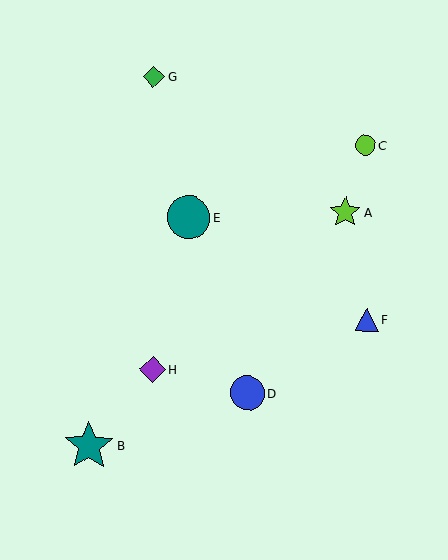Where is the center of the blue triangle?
The center of the blue triangle is at (367, 320).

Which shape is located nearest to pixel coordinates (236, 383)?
The blue circle (labeled D) at (247, 393) is nearest to that location.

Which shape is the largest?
The teal star (labeled B) is the largest.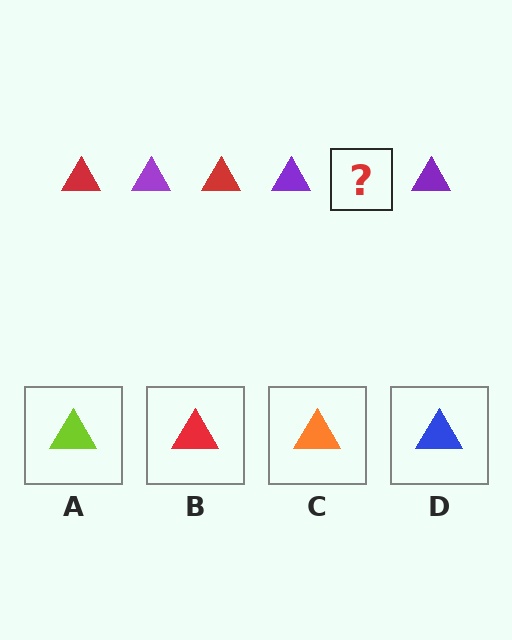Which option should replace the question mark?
Option B.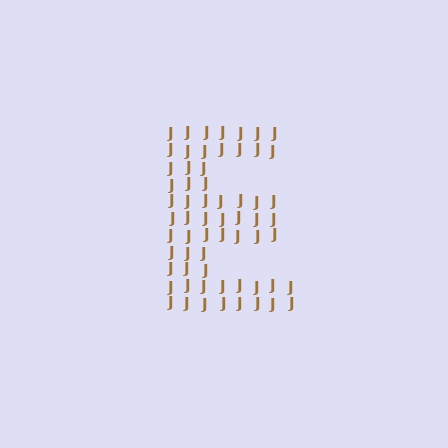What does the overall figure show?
The overall figure shows the letter E.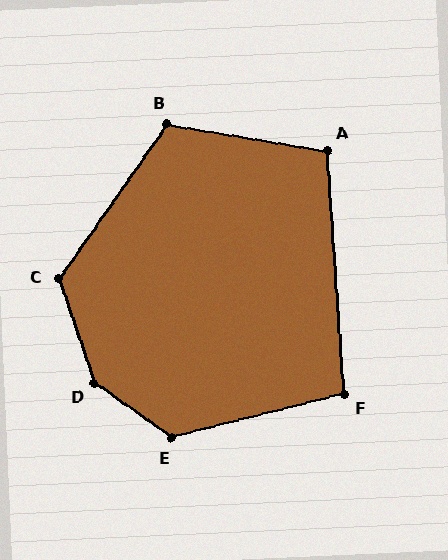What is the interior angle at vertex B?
Approximately 116 degrees (obtuse).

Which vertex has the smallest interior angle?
F, at approximately 100 degrees.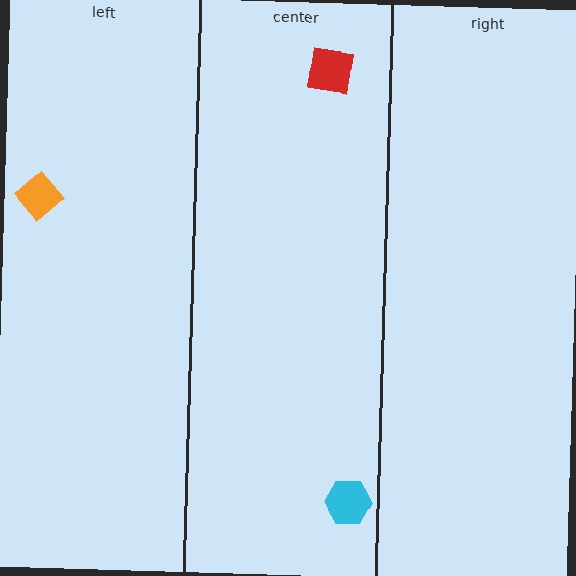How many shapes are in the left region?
1.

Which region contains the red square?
The center region.